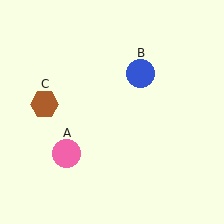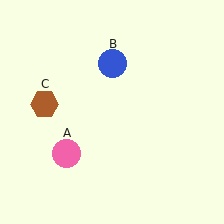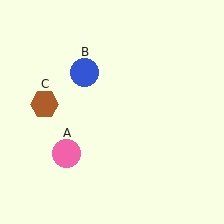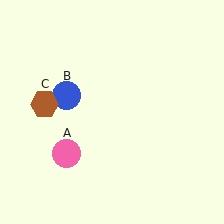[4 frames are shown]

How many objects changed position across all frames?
1 object changed position: blue circle (object B).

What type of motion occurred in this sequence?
The blue circle (object B) rotated counterclockwise around the center of the scene.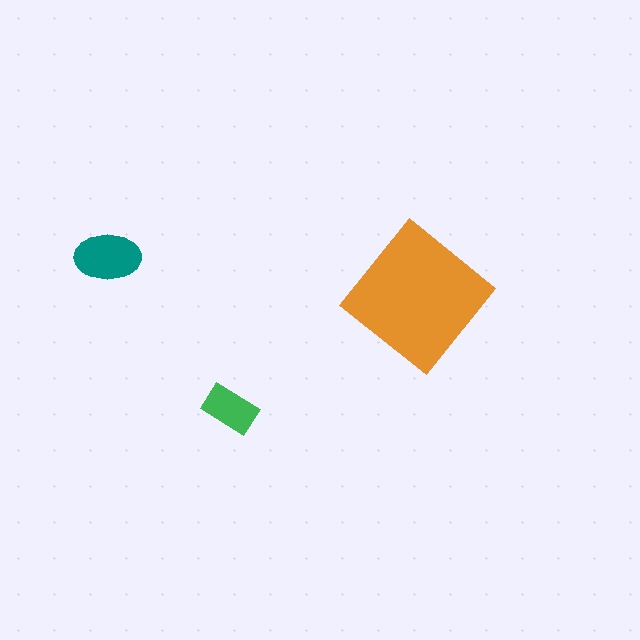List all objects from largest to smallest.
The orange diamond, the teal ellipse, the green rectangle.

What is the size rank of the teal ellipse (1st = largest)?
2nd.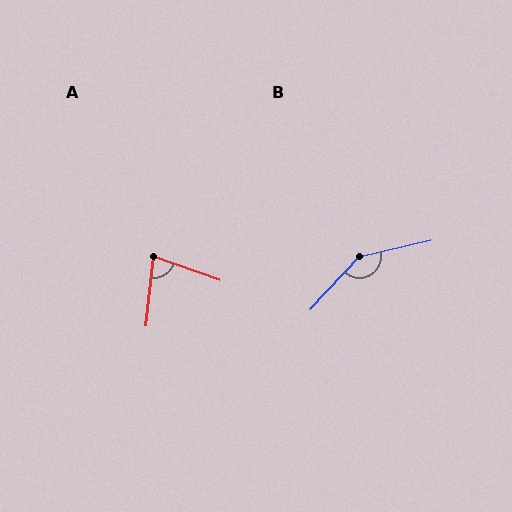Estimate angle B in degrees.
Approximately 146 degrees.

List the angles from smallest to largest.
A (77°), B (146°).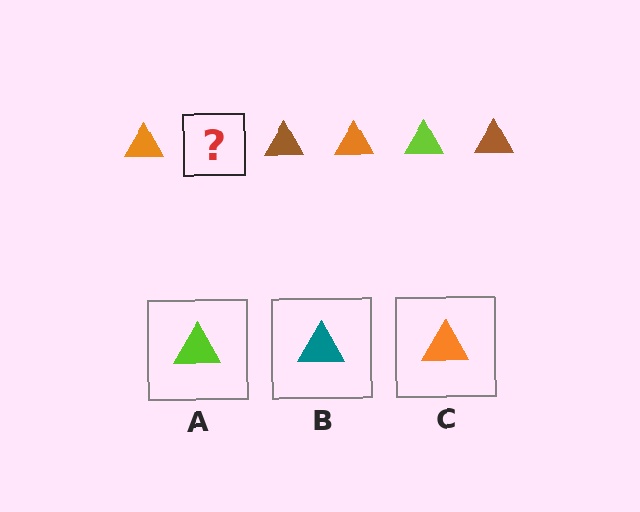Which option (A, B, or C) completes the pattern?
A.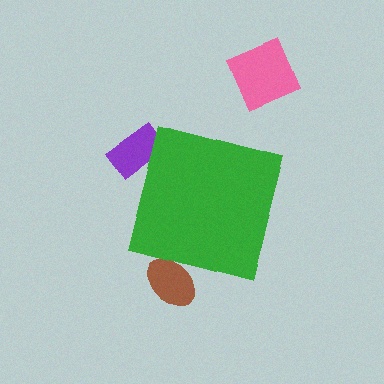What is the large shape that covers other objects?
A green square.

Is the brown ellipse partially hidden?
Yes, the brown ellipse is partially hidden behind the green square.